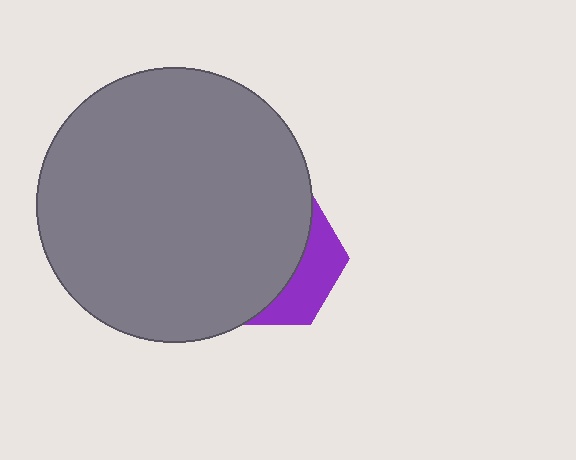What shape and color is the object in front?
The object in front is a gray circle.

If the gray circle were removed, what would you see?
You would see the complete purple hexagon.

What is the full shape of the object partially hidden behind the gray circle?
The partially hidden object is a purple hexagon.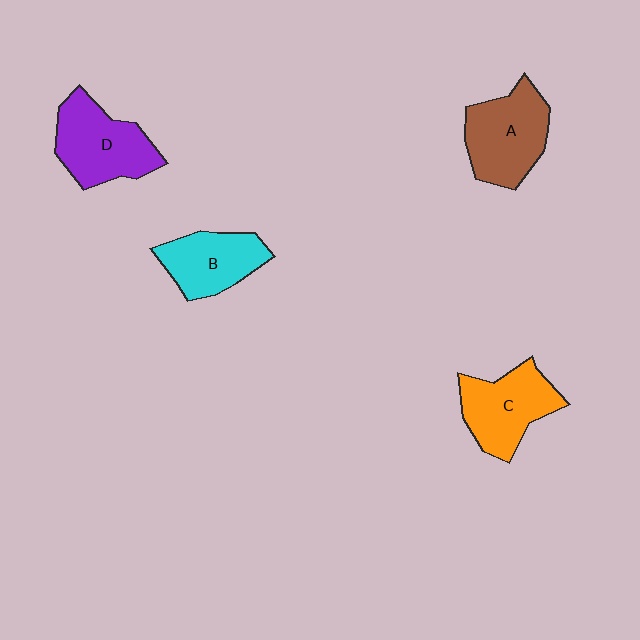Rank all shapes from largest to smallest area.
From largest to smallest: A (brown), D (purple), C (orange), B (cyan).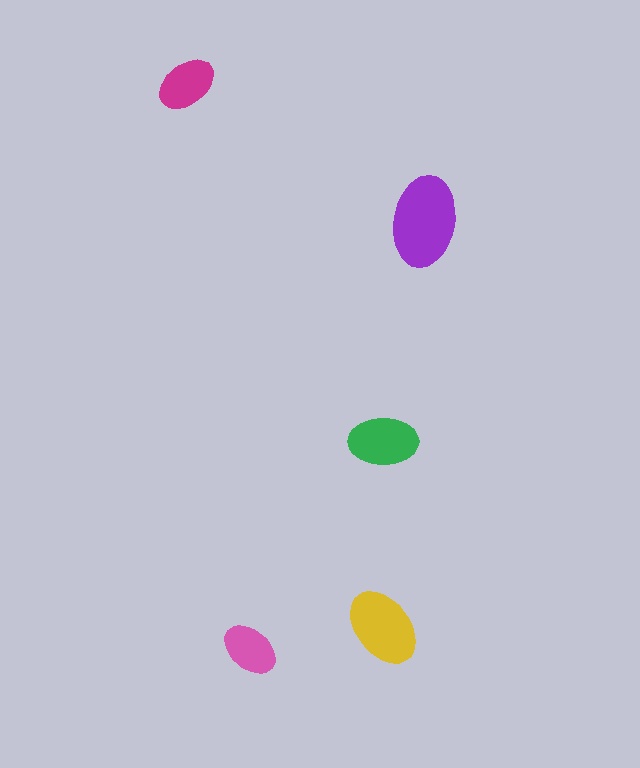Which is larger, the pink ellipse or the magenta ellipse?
The magenta one.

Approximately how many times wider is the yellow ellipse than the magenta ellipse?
About 1.5 times wider.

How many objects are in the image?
There are 5 objects in the image.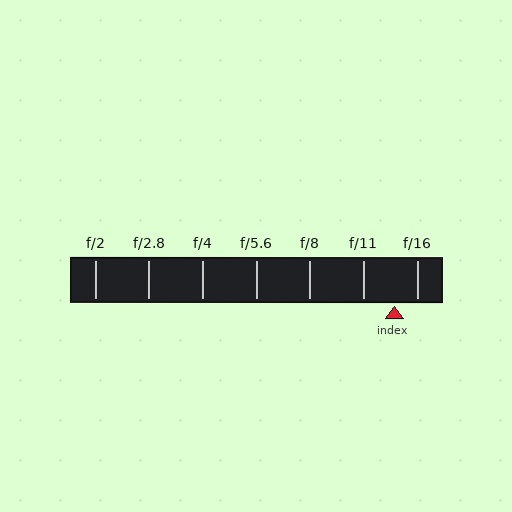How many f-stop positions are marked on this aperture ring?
There are 7 f-stop positions marked.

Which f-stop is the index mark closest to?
The index mark is closest to f/16.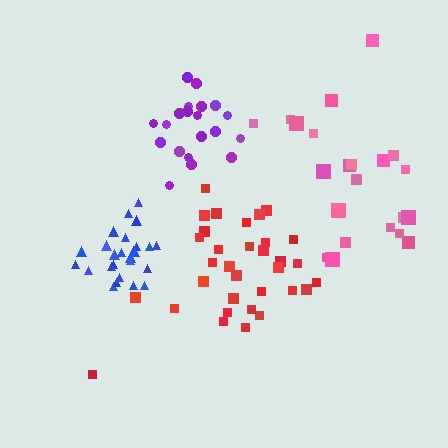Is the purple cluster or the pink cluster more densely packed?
Purple.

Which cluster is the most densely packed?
Blue.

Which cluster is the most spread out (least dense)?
Pink.